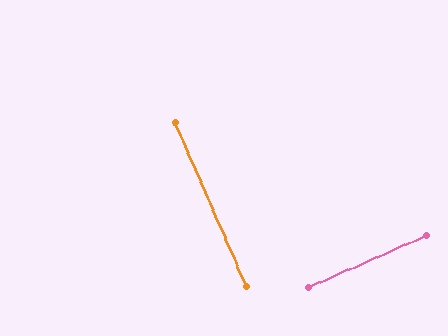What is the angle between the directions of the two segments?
Approximately 90 degrees.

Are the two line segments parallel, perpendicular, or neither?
Perpendicular — they meet at approximately 90°.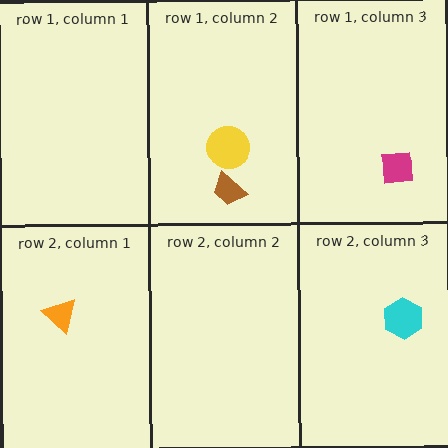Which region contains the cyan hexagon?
The row 2, column 3 region.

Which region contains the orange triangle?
The row 2, column 1 region.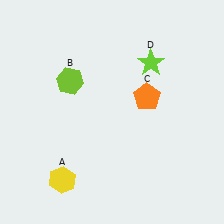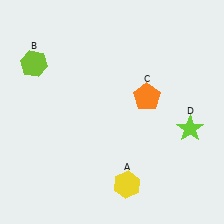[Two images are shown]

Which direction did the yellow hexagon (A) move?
The yellow hexagon (A) moved right.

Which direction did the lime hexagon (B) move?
The lime hexagon (B) moved left.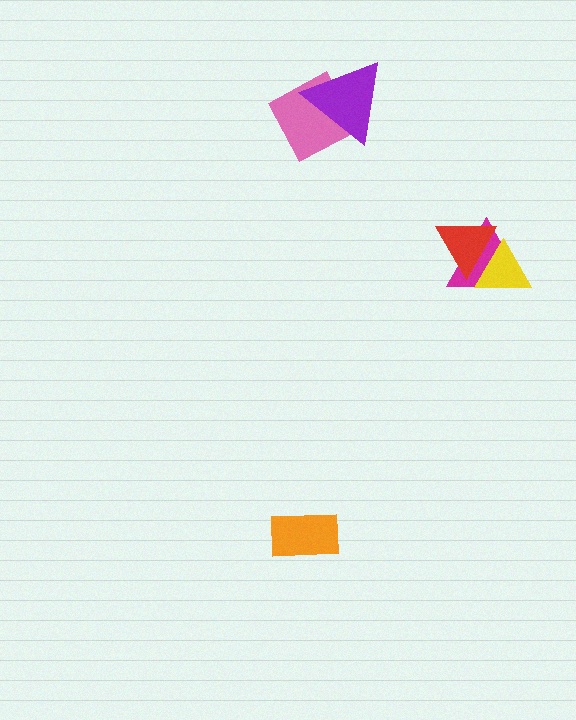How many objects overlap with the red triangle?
2 objects overlap with the red triangle.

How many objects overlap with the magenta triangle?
2 objects overlap with the magenta triangle.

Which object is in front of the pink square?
The purple triangle is in front of the pink square.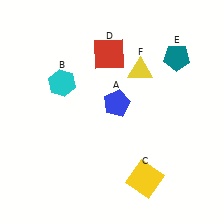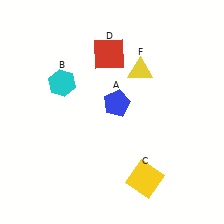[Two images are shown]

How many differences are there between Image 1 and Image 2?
There is 1 difference between the two images.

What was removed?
The teal pentagon (E) was removed in Image 2.